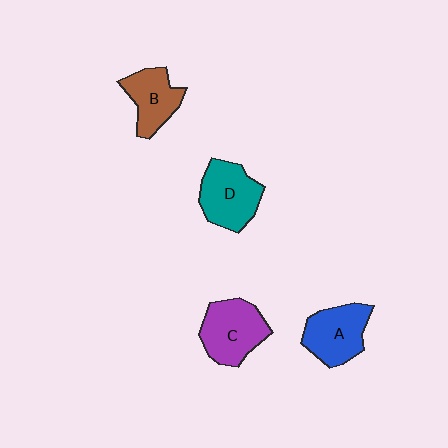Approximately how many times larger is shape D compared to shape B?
Approximately 1.3 times.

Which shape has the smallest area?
Shape B (brown).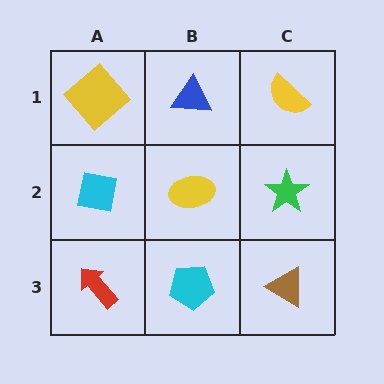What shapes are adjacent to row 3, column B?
A yellow ellipse (row 2, column B), a red arrow (row 3, column A), a brown triangle (row 3, column C).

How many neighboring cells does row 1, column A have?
2.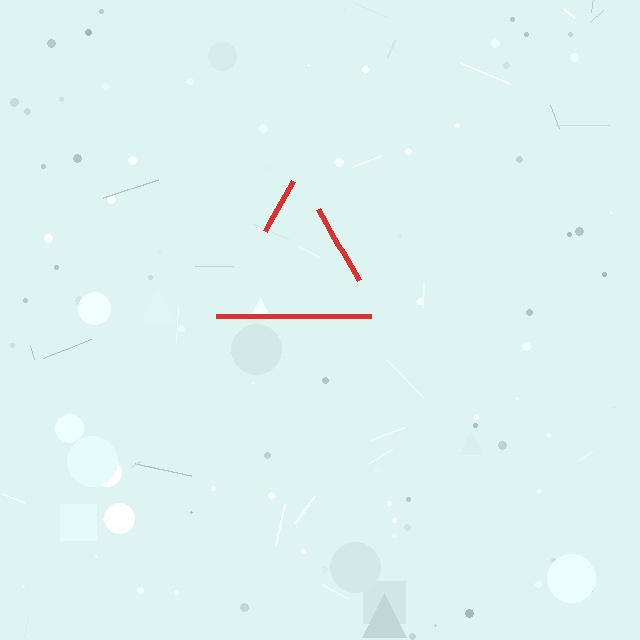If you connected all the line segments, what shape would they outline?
They would outline a triangle.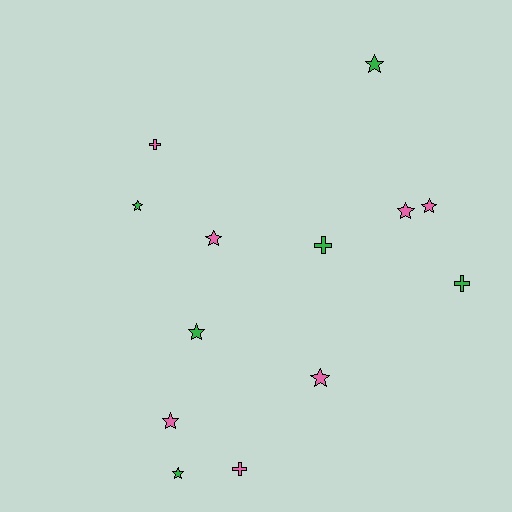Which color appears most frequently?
Pink, with 7 objects.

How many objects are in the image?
There are 13 objects.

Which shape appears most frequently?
Star, with 9 objects.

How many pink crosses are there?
There are 2 pink crosses.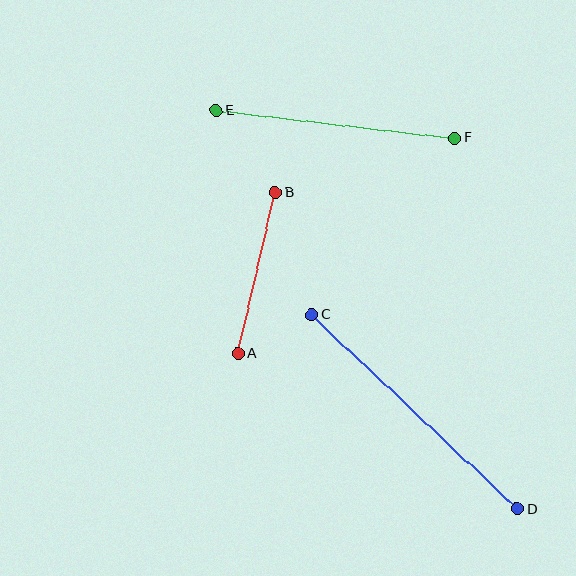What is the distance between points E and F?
The distance is approximately 240 pixels.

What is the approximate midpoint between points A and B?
The midpoint is at approximately (256, 273) pixels.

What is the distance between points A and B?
The distance is approximately 165 pixels.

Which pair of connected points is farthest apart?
Points C and D are farthest apart.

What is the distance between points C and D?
The distance is approximately 283 pixels.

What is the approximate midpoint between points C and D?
The midpoint is at approximately (414, 412) pixels.